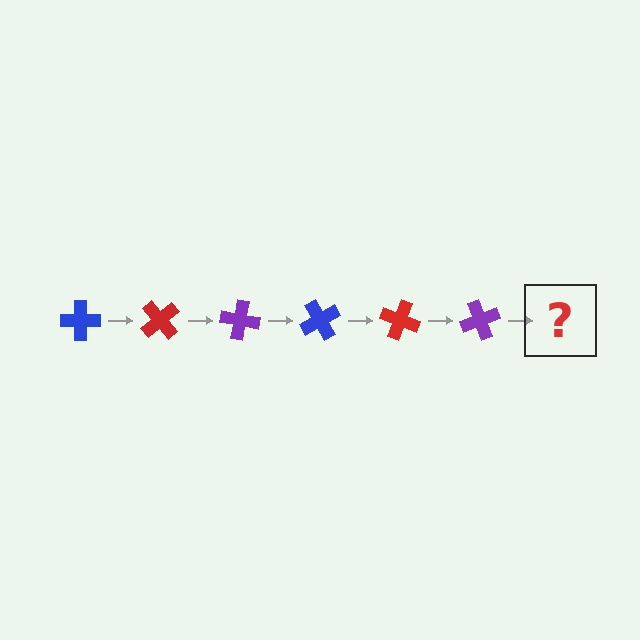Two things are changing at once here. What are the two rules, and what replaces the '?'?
The two rules are that it rotates 50 degrees each step and the color cycles through blue, red, and purple. The '?' should be a blue cross, rotated 300 degrees from the start.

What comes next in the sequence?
The next element should be a blue cross, rotated 300 degrees from the start.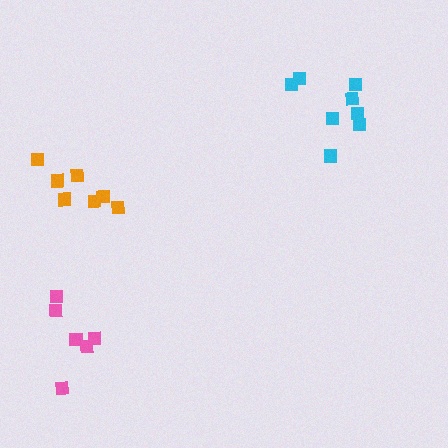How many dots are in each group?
Group 1: 7 dots, Group 2: 8 dots, Group 3: 6 dots (21 total).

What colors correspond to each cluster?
The clusters are colored: orange, cyan, pink.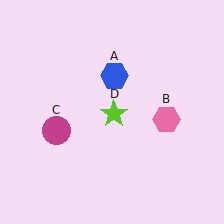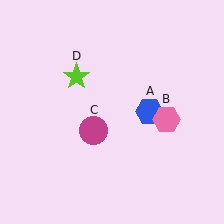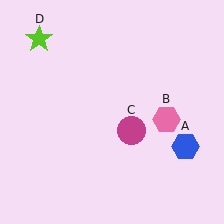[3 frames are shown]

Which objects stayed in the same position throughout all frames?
Pink hexagon (object B) remained stationary.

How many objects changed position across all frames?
3 objects changed position: blue hexagon (object A), magenta circle (object C), lime star (object D).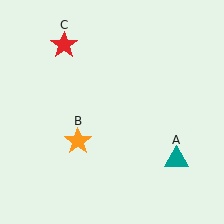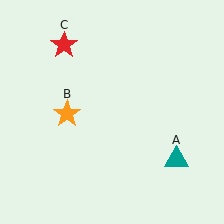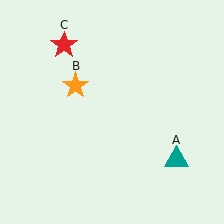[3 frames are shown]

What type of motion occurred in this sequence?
The orange star (object B) rotated clockwise around the center of the scene.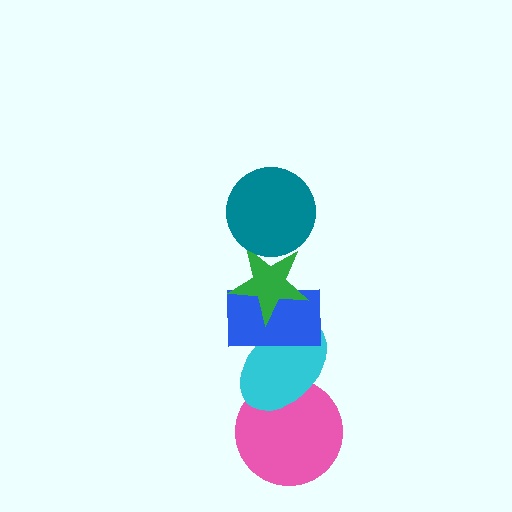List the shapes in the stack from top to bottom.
From top to bottom: the teal circle, the green star, the blue rectangle, the cyan ellipse, the pink circle.